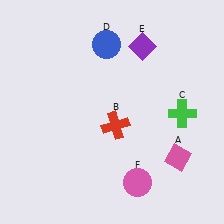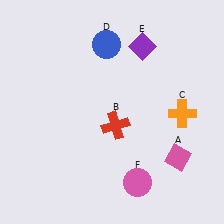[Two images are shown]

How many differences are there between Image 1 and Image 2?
There is 1 difference between the two images.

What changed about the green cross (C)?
In Image 1, C is green. In Image 2, it changed to orange.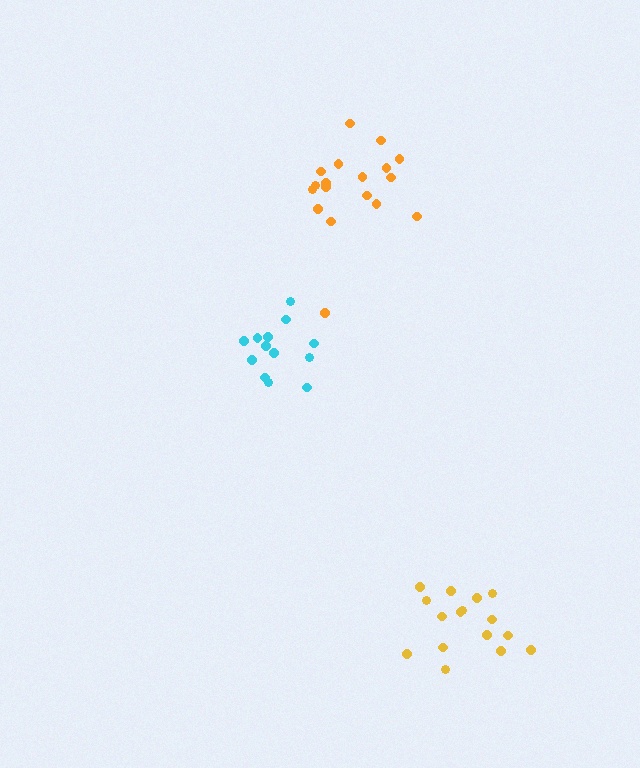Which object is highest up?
The orange cluster is topmost.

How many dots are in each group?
Group 1: 18 dots, Group 2: 16 dots, Group 3: 13 dots (47 total).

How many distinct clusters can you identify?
There are 3 distinct clusters.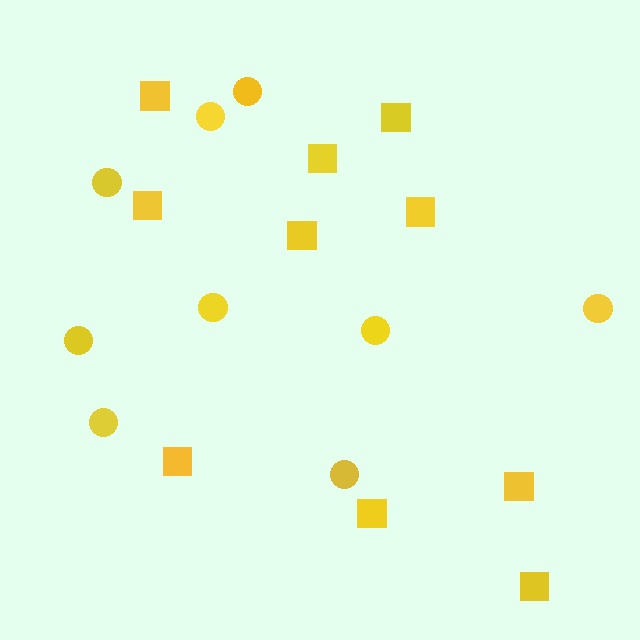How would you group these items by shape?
There are 2 groups: one group of squares (10) and one group of circles (9).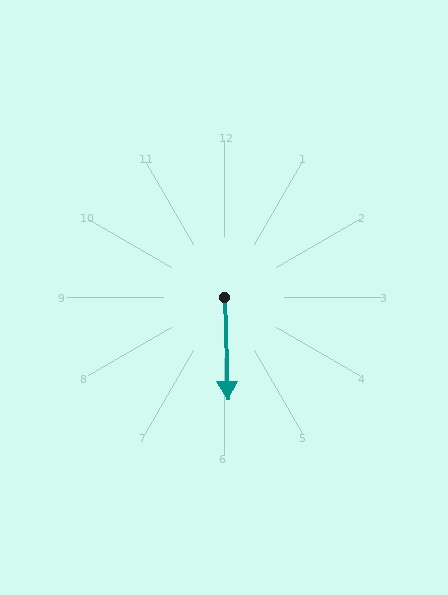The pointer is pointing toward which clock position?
Roughly 6 o'clock.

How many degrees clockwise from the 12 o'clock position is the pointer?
Approximately 178 degrees.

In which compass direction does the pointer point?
South.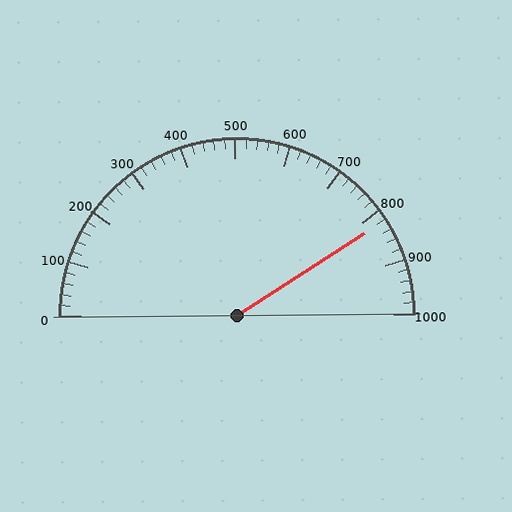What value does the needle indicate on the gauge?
The needle indicates approximately 820.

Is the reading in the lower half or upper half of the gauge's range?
The reading is in the upper half of the range (0 to 1000).